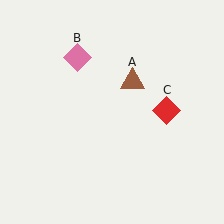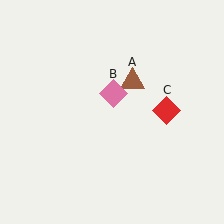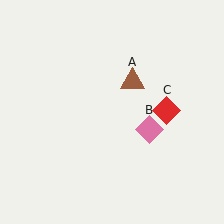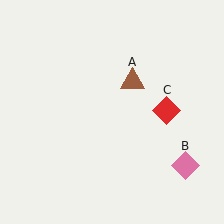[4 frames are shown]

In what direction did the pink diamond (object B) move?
The pink diamond (object B) moved down and to the right.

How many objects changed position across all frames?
1 object changed position: pink diamond (object B).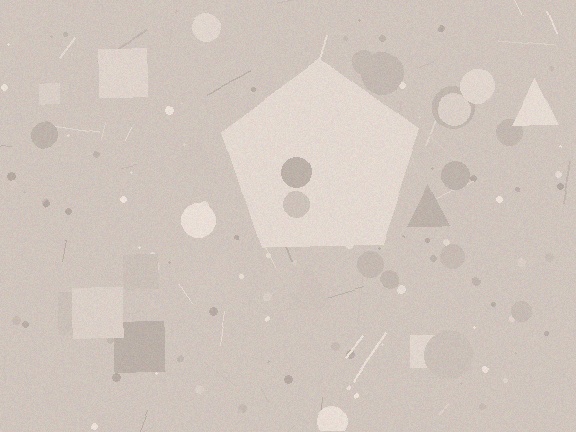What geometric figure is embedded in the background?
A pentagon is embedded in the background.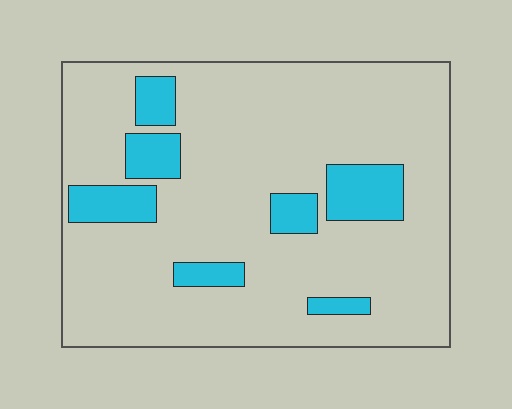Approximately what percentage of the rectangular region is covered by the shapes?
Approximately 15%.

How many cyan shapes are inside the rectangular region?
7.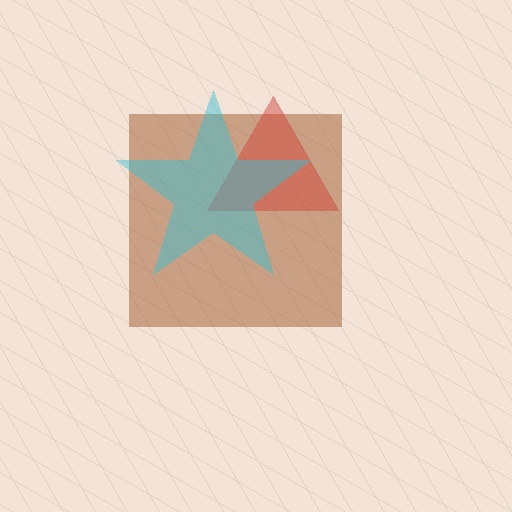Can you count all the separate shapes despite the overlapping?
Yes, there are 3 separate shapes.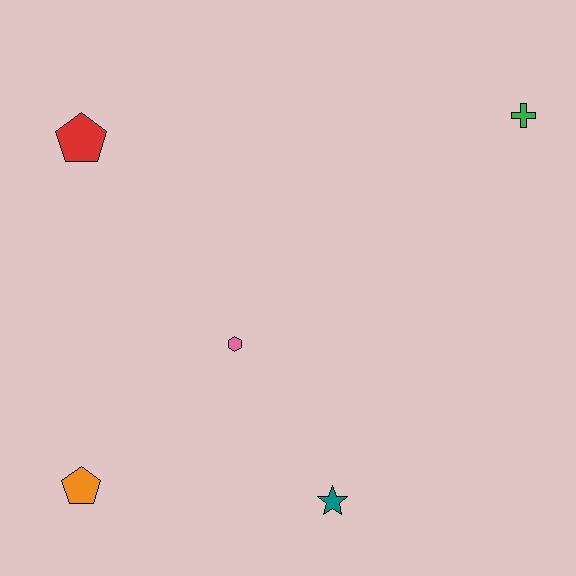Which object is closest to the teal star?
The pink hexagon is closest to the teal star.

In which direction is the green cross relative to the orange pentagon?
The green cross is to the right of the orange pentagon.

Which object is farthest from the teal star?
The red pentagon is farthest from the teal star.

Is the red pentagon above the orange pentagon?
Yes